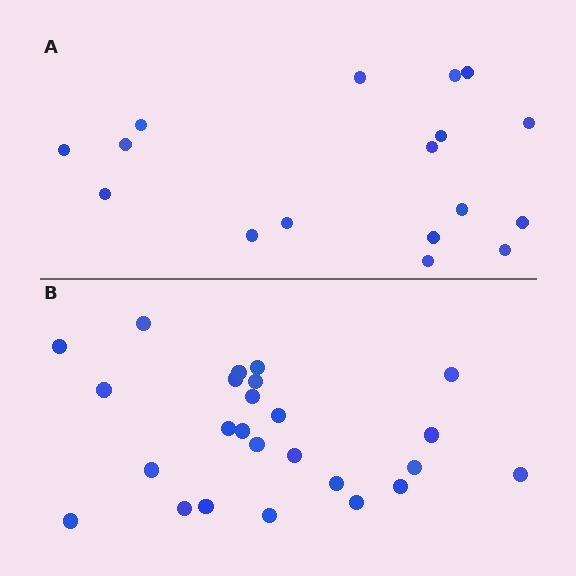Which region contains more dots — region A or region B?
Region B (the bottom region) has more dots.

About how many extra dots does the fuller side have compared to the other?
Region B has roughly 8 or so more dots than region A.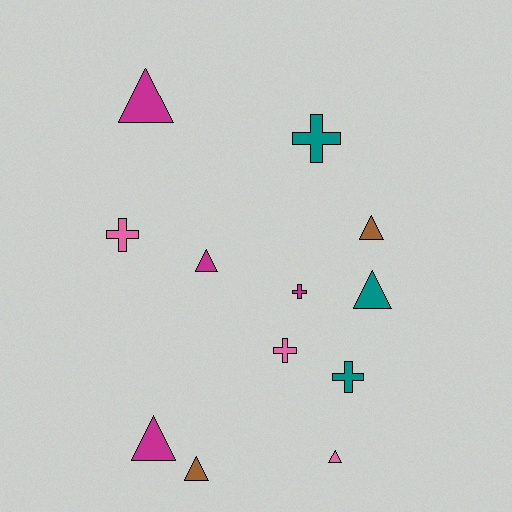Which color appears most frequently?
Magenta, with 4 objects.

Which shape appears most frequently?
Triangle, with 7 objects.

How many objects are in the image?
There are 12 objects.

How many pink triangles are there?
There is 1 pink triangle.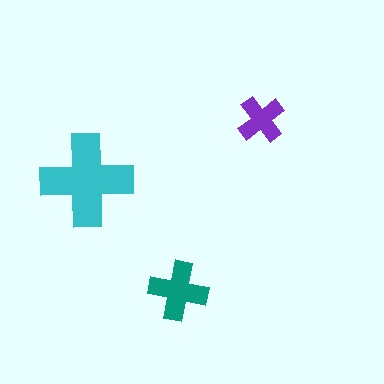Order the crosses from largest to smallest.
the cyan one, the teal one, the purple one.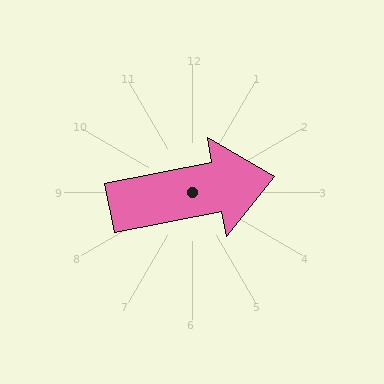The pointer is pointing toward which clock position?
Roughly 3 o'clock.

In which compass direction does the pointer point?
East.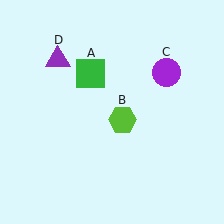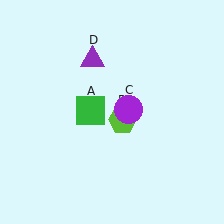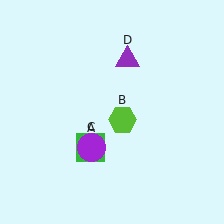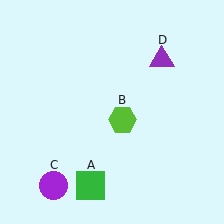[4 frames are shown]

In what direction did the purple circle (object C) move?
The purple circle (object C) moved down and to the left.